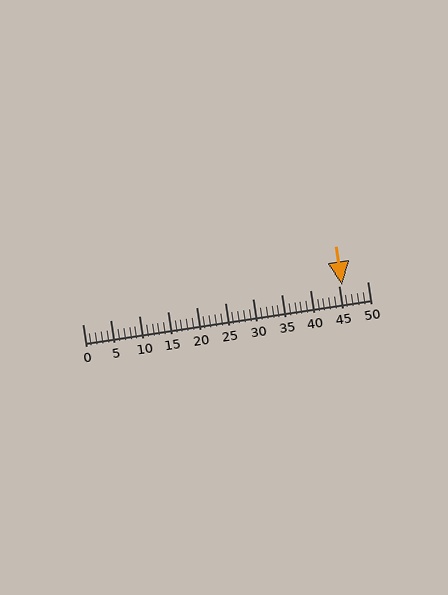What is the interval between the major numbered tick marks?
The major tick marks are spaced 5 units apart.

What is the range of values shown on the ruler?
The ruler shows values from 0 to 50.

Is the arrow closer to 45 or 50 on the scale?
The arrow is closer to 45.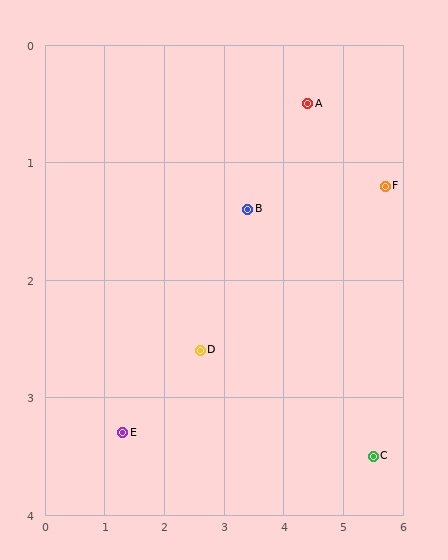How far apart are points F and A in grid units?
Points F and A are about 1.5 grid units apart.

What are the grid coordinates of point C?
Point C is at approximately (5.5, 3.5).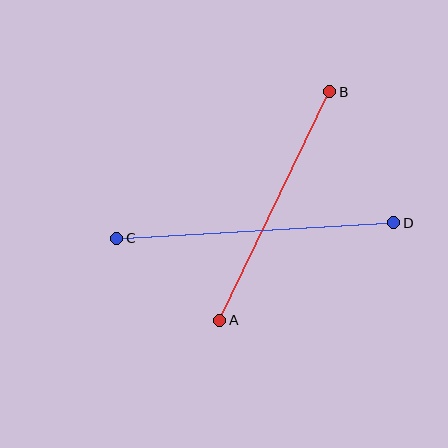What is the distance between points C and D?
The distance is approximately 277 pixels.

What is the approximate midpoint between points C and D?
The midpoint is at approximately (255, 230) pixels.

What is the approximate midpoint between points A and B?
The midpoint is at approximately (275, 206) pixels.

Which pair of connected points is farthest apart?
Points C and D are farthest apart.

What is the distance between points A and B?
The distance is approximately 254 pixels.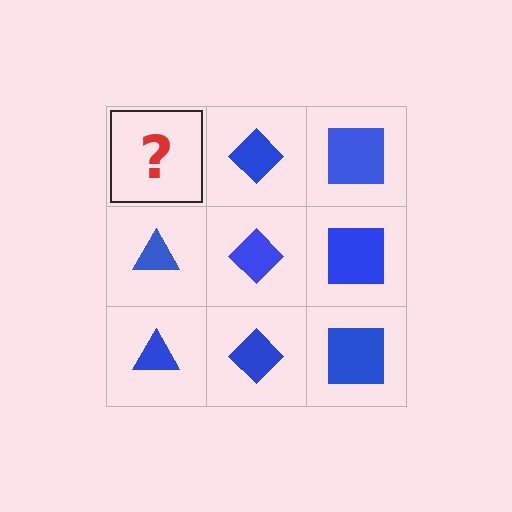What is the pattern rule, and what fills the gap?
The rule is that each column has a consistent shape. The gap should be filled with a blue triangle.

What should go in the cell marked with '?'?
The missing cell should contain a blue triangle.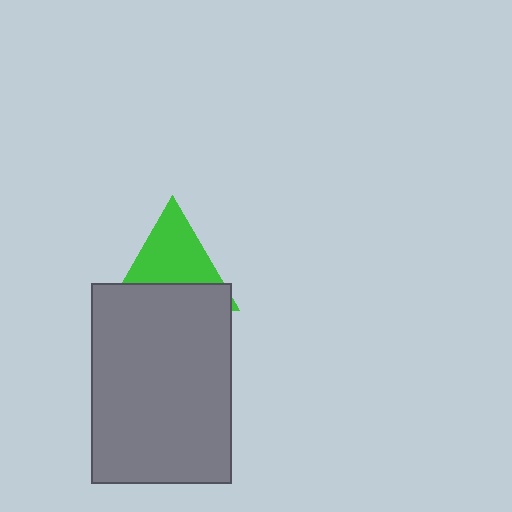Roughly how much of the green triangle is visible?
About half of it is visible (roughly 59%).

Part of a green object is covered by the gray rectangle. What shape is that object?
It is a triangle.